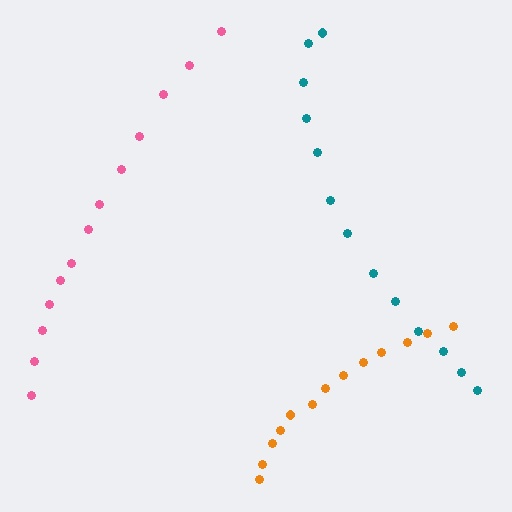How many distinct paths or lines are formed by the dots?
There are 3 distinct paths.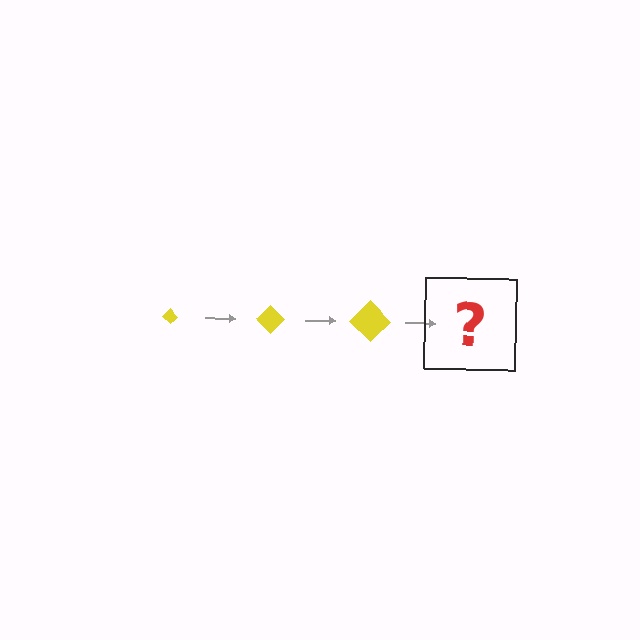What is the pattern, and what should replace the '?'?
The pattern is that the diamond gets progressively larger each step. The '?' should be a yellow diamond, larger than the previous one.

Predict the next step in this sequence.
The next step is a yellow diamond, larger than the previous one.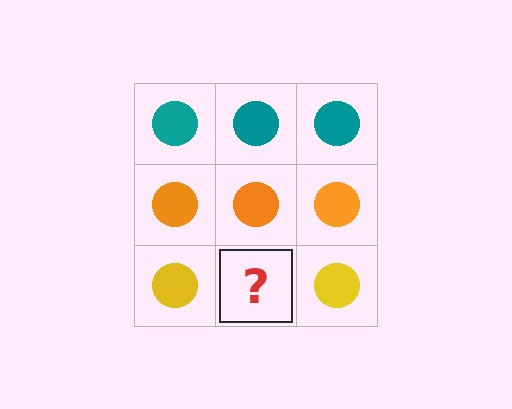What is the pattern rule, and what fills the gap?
The rule is that each row has a consistent color. The gap should be filled with a yellow circle.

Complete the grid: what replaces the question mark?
The question mark should be replaced with a yellow circle.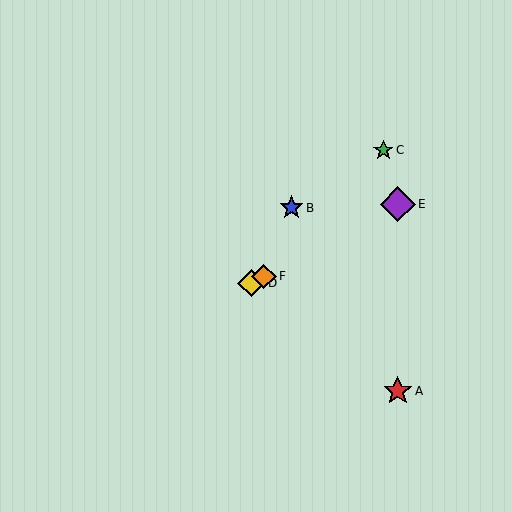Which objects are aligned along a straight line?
Objects D, E, F are aligned along a straight line.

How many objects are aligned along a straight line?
3 objects (D, E, F) are aligned along a straight line.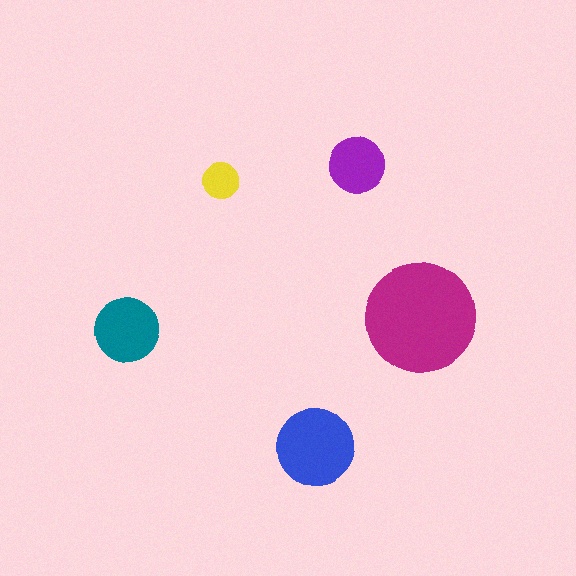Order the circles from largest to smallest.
the magenta one, the blue one, the teal one, the purple one, the yellow one.